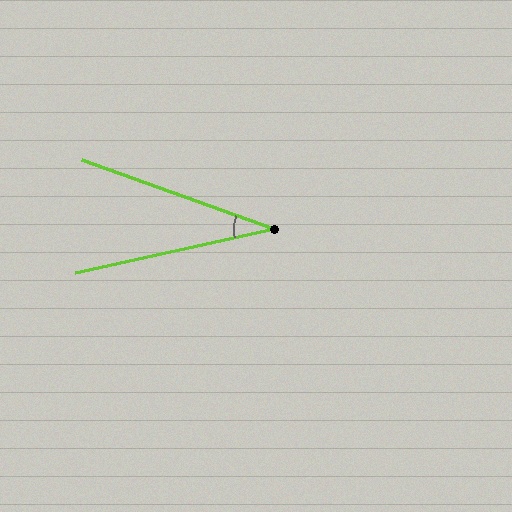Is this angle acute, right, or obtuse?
It is acute.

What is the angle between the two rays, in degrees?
Approximately 32 degrees.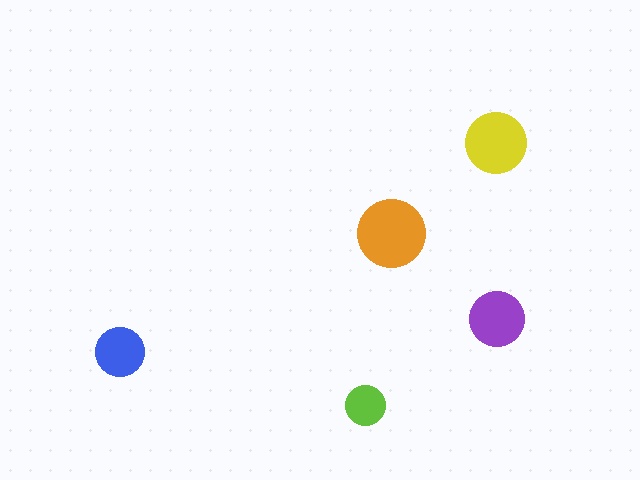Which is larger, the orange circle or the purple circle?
The orange one.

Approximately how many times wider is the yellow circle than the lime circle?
About 1.5 times wider.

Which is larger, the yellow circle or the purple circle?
The yellow one.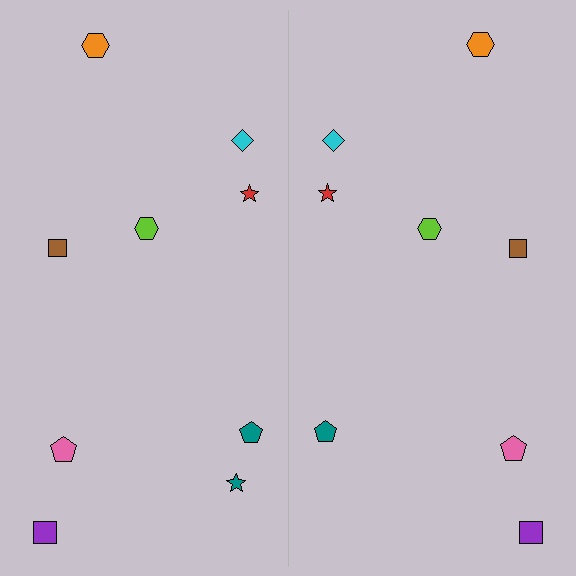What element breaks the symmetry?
A teal star is missing from the right side.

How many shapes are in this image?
There are 17 shapes in this image.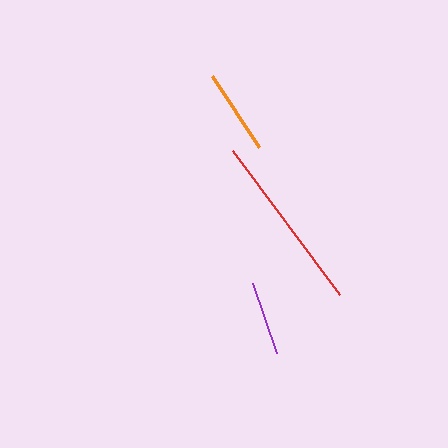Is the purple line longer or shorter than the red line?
The red line is longer than the purple line.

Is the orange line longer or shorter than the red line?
The red line is longer than the orange line.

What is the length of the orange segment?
The orange segment is approximately 86 pixels long.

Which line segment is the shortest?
The purple line is the shortest at approximately 74 pixels.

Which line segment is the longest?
The red line is the longest at approximately 180 pixels.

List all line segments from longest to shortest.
From longest to shortest: red, orange, purple.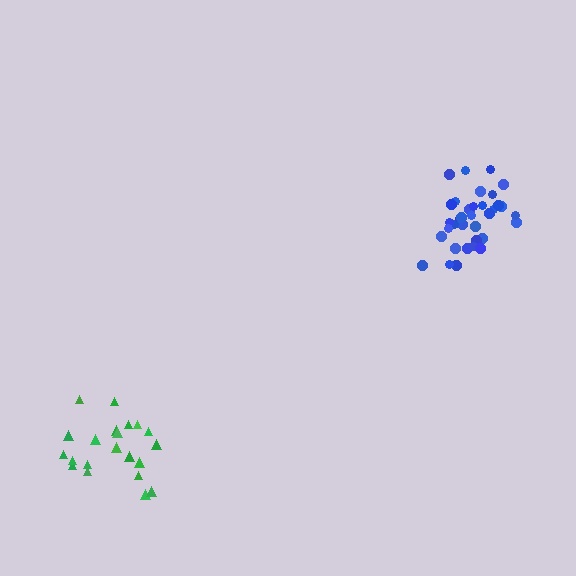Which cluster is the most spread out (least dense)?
Blue.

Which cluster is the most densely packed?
Green.